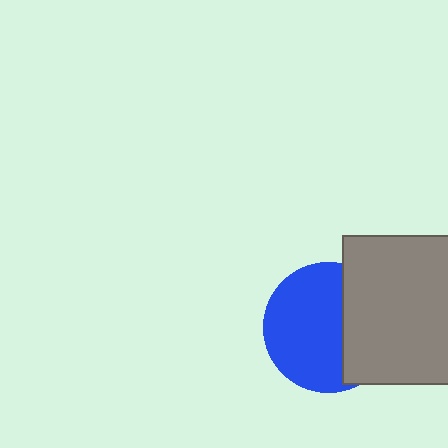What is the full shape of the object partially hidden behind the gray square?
The partially hidden object is a blue circle.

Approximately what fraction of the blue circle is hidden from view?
Roughly 37% of the blue circle is hidden behind the gray square.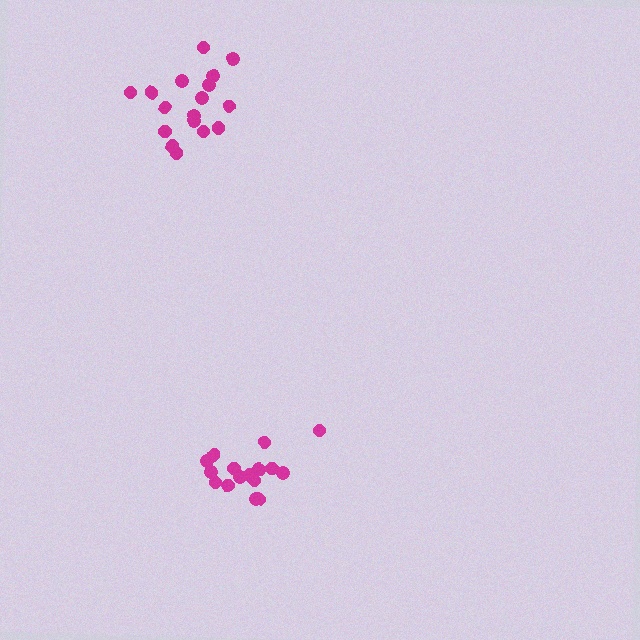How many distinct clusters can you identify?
There are 2 distinct clusters.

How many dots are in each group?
Group 1: 17 dots, Group 2: 17 dots (34 total).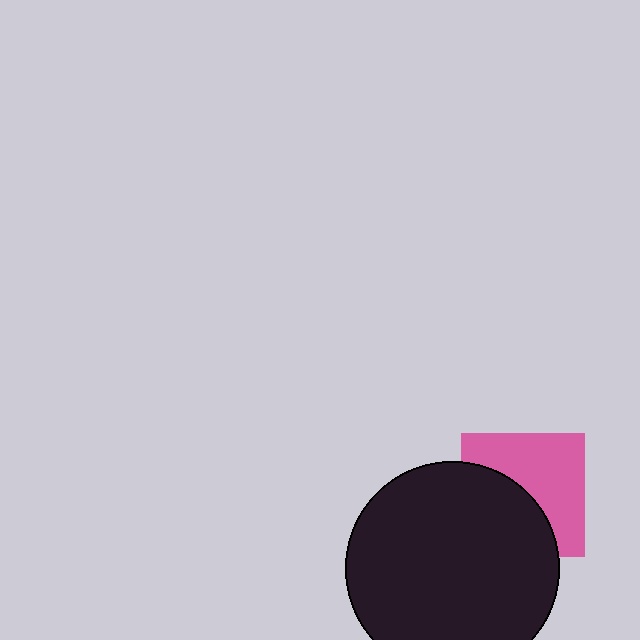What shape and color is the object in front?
The object in front is a black circle.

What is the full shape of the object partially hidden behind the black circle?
The partially hidden object is a pink square.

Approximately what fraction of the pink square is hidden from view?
Roughly 46% of the pink square is hidden behind the black circle.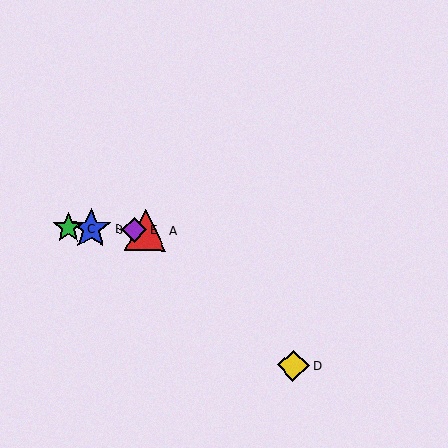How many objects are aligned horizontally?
4 objects (A, B, C, E) are aligned horizontally.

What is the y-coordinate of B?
Object B is at y≈229.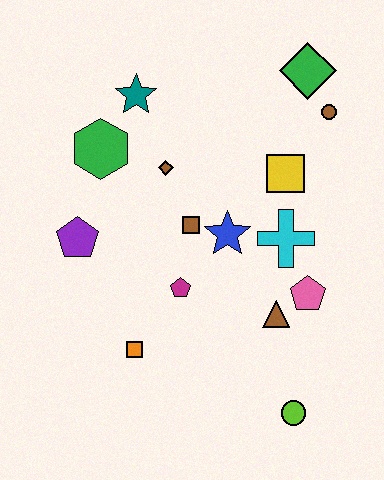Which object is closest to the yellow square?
The cyan cross is closest to the yellow square.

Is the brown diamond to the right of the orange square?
Yes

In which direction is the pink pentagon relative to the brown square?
The pink pentagon is to the right of the brown square.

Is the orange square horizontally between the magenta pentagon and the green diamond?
No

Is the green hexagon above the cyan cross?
Yes